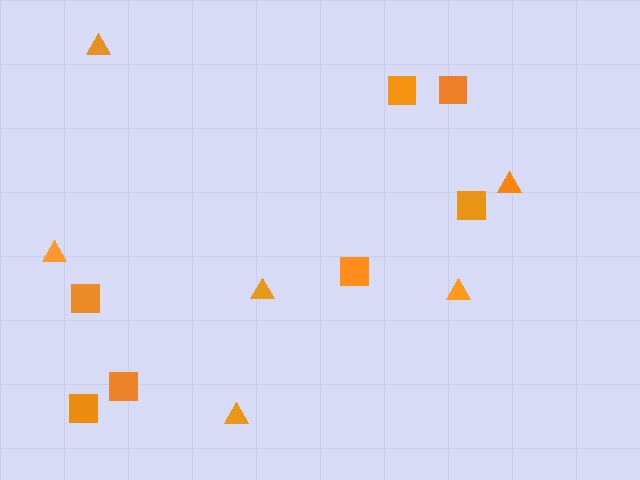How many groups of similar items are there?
There are 2 groups: one group of triangles (6) and one group of squares (7).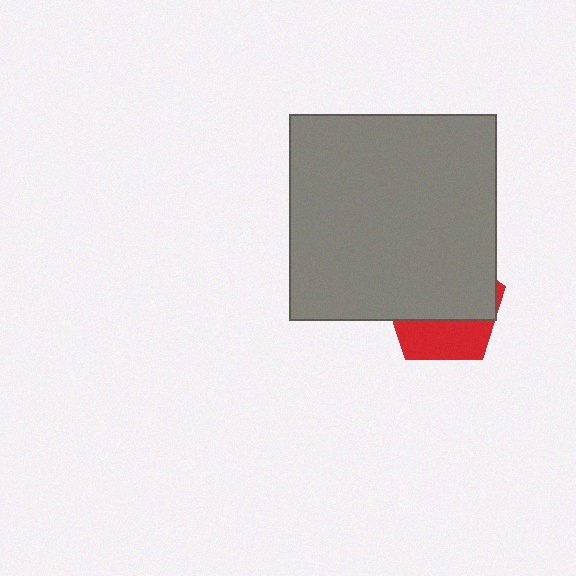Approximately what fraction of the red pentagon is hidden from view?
Roughly 65% of the red pentagon is hidden behind the gray square.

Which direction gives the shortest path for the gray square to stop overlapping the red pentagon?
Moving up gives the shortest separation.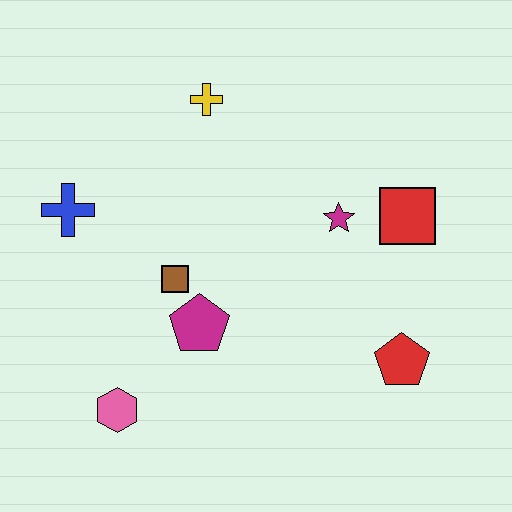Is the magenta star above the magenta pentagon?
Yes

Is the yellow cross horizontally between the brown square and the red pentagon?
Yes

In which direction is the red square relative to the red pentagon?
The red square is above the red pentagon.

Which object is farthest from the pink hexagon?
The red square is farthest from the pink hexagon.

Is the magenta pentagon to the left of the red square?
Yes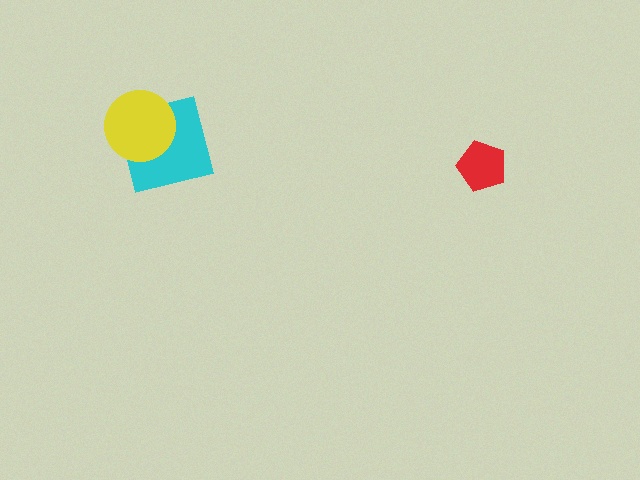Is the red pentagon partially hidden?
No, no other shape covers it.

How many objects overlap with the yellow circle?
1 object overlaps with the yellow circle.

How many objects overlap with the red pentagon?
0 objects overlap with the red pentagon.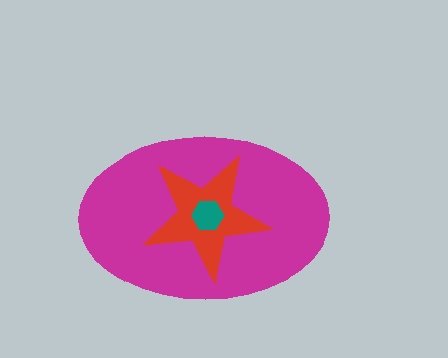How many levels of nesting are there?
3.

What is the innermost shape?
The teal hexagon.